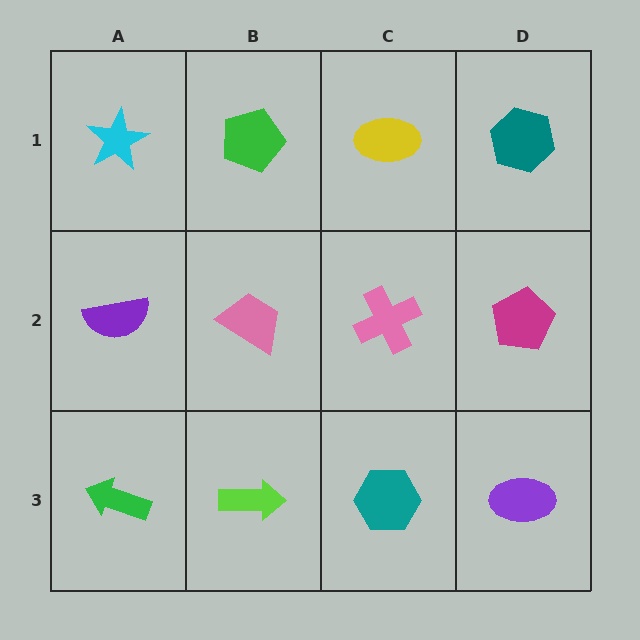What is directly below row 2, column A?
A green arrow.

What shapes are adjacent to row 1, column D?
A magenta pentagon (row 2, column D), a yellow ellipse (row 1, column C).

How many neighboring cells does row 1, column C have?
3.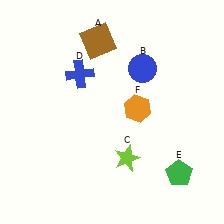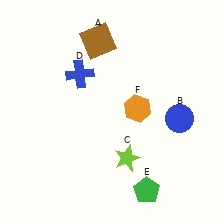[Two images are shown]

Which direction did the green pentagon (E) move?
The green pentagon (E) moved left.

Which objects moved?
The objects that moved are: the blue circle (B), the green pentagon (E).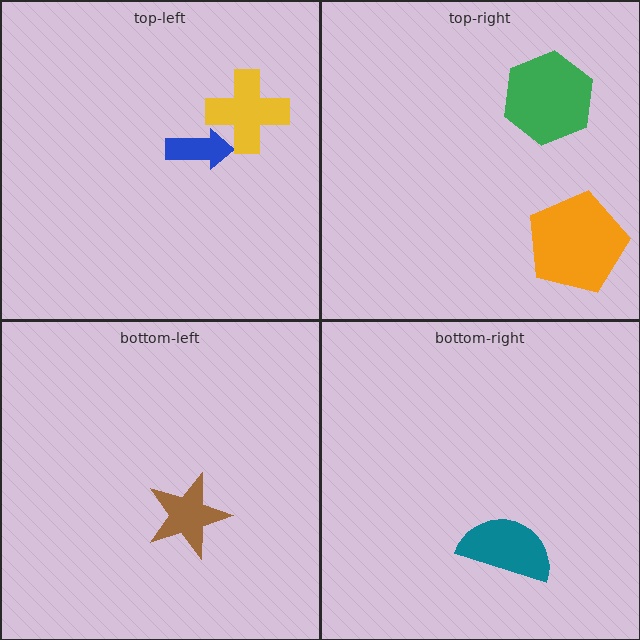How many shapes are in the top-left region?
2.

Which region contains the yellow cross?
The top-left region.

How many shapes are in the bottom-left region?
1.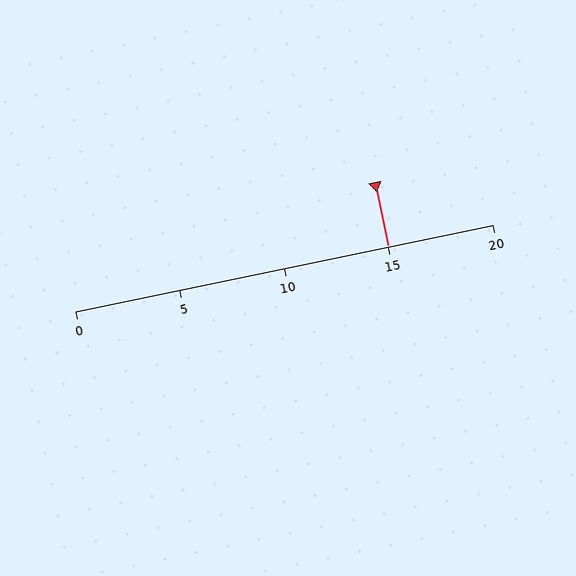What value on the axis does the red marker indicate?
The marker indicates approximately 15.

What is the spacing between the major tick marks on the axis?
The major ticks are spaced 5 apart.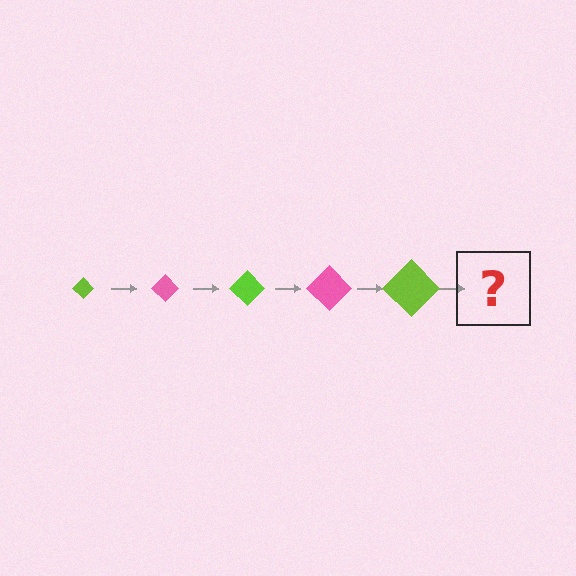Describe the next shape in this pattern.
It should be a pink diamond, larger than the previous one.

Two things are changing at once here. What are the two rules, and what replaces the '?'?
The two rules are that the diamond grows larger each step and the color cycles through lime and pink. The '?' should be a pink diamond, larger than the previous one.